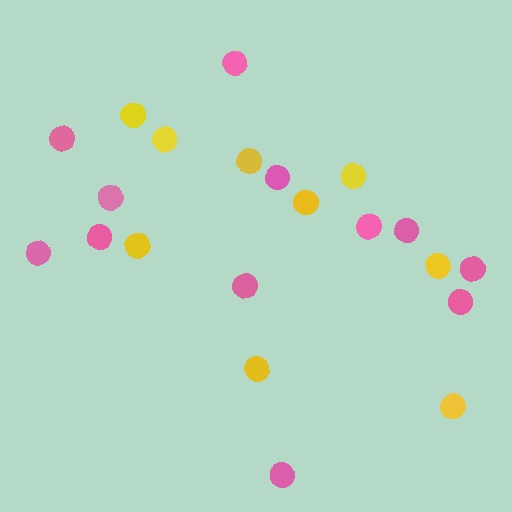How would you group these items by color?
There are 2 groups: one group of pink circles (12) and one group of yellow circles (9).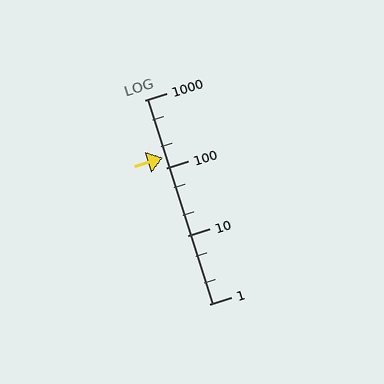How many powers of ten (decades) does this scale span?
The scale spans 3 decades, from 1 to 1000.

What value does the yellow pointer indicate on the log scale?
The pointer indicates approximately 140.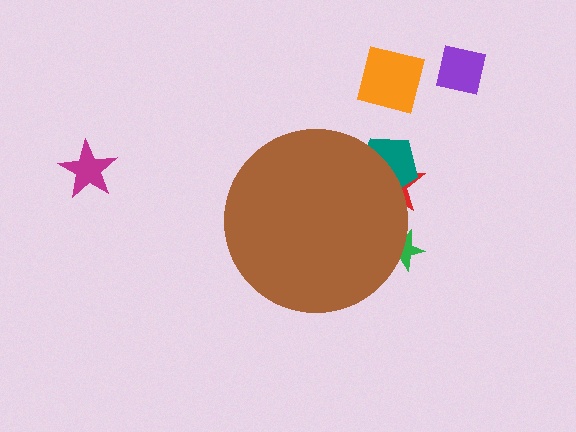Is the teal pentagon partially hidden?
Yes, the teal pentagon is partially hidden behind the brown circle.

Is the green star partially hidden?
Yes, the green star is partially hidden behind the brown circle.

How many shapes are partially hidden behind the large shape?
3 shapes are partially hidden.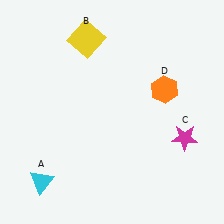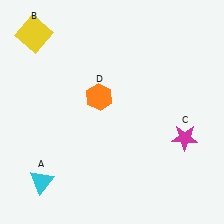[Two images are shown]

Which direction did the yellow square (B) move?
The yellow square (B) moved left.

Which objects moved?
The objects that moved are: the yellow square (B), the orange hexagon (D).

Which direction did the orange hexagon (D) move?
The orange hexagon (D) moved left.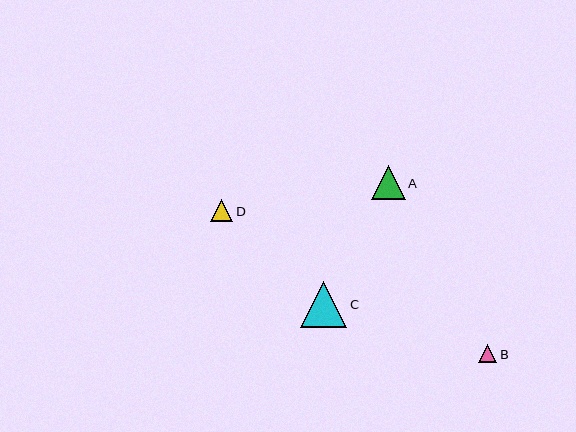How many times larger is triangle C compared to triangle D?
Triangle C is approximately 2.1 times the size of triangle D.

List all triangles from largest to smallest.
From largest to smallest: C, A, D, B.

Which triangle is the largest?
Triangle C is the largest with a size of approximately 46 pixels.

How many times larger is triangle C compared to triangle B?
Triangle C is approximately 2.5 times the size of triangle B.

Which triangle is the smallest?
Triangle B is the smallest with a size of approximately 18 pixels.